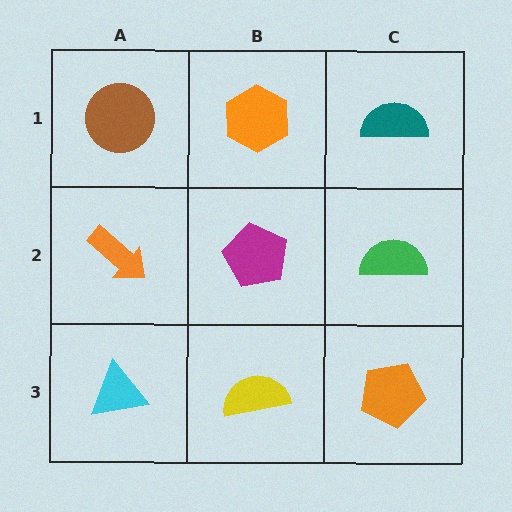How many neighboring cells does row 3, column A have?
2.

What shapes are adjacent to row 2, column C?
A teal semicircle (row 1, column C), an orange pentagon (row 3, column C), a magenta pentagon (row 2, column B).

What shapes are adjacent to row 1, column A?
An orange arrow (row 2, column A), an orange hexagon (row 1, column B).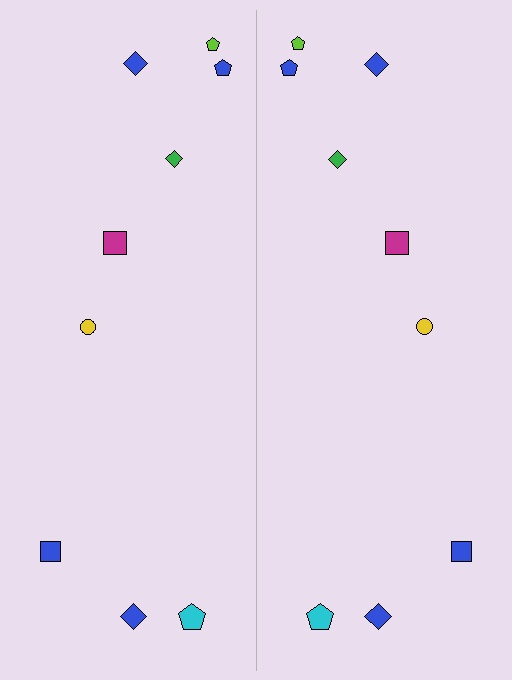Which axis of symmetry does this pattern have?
The pattern has a vertical axis of symmetry running through the center of the image.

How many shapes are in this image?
There are 18 shapes in this image.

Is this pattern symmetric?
Yes, this pattern has bilateral (reflection) symmetry.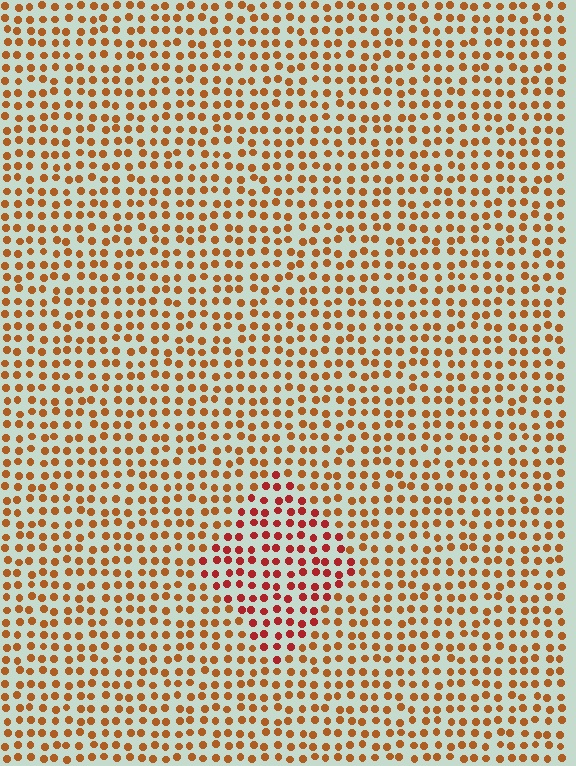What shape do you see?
I see a diamond.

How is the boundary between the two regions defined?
The boundary is defined purely by a slight shift in hue (about 28 degrees). Spacing, size, and orientation are identical on both sides.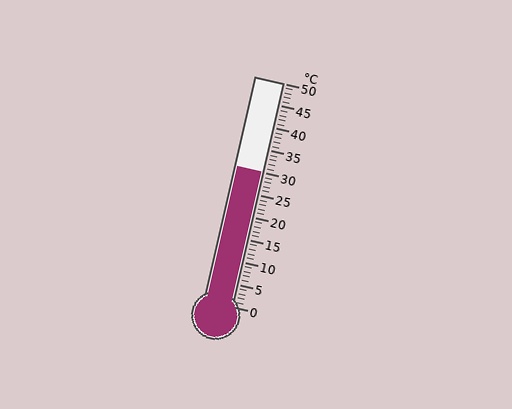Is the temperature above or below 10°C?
The temperature is above 10°C.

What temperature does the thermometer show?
The thermometer shows approximately 30°C.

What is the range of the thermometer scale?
The thermometer scale ranges from 0°C to 50°C.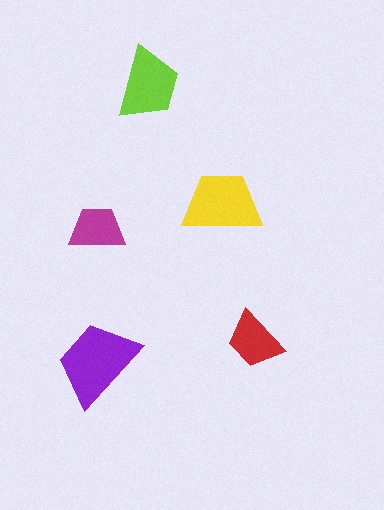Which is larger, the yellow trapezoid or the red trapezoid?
The yellow one.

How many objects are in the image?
There are 5 objects in the image.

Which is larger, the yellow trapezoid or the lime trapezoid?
The yellow one.